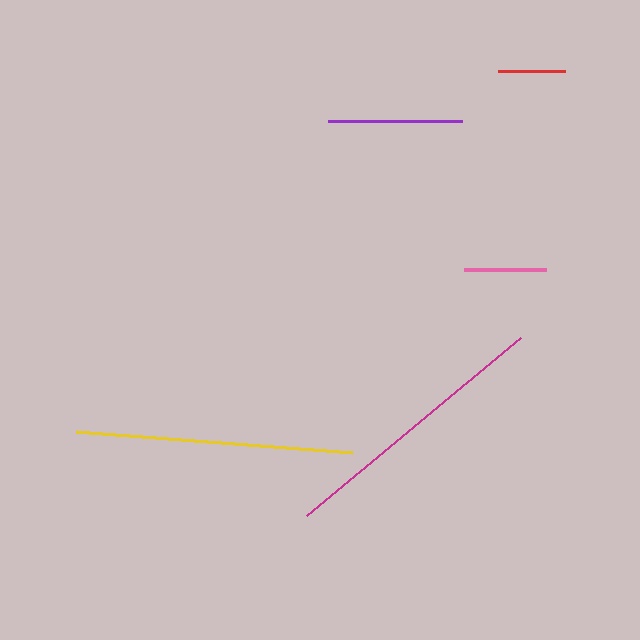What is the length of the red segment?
The red segment is approximately 67 pixels long.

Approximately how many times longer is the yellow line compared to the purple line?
The yellow line is approximately 2.1 times the length of the purple line.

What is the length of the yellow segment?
The yellow segment is approximately 276 pixels long.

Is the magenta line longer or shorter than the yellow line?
The magenta line is longer than the yellow line.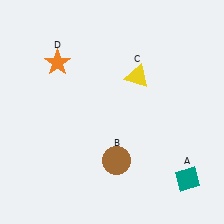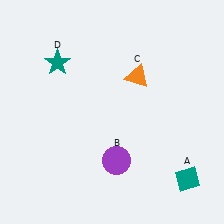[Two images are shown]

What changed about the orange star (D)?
In Image 1, D is orange. In Image 2, it changed to teal.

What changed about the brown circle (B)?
In Image 1, B is brown. In Image 2, it changed to purple.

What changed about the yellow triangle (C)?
In Image 1, C is yellow. In Image 2, it changed to orange.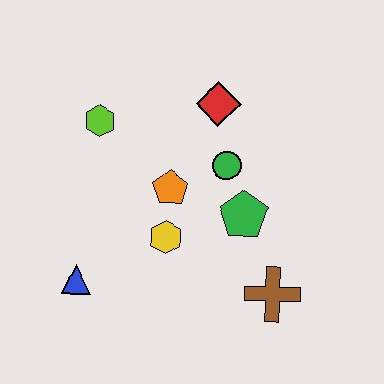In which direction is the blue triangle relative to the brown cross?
The blue triangle is to the left of the brown cross.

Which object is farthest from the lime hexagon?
The brown cross is farthest from the lime hexagon.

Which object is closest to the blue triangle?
The yellow hexagon is closest to the blue triangle.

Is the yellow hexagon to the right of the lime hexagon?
Yes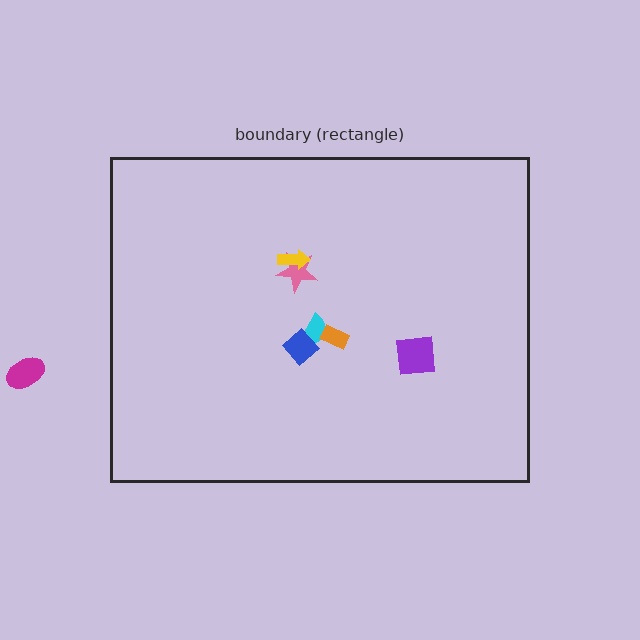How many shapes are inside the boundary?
6 inside, 1 outside.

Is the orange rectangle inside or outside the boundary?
Inside.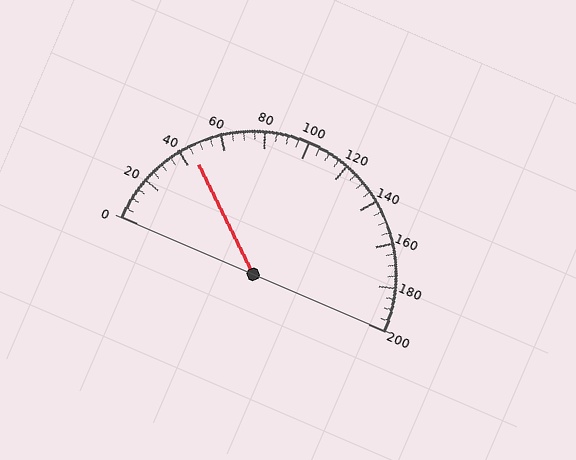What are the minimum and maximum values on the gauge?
The gauge ranges from 0 to 200.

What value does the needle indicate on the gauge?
The needle indicates approximately 45.